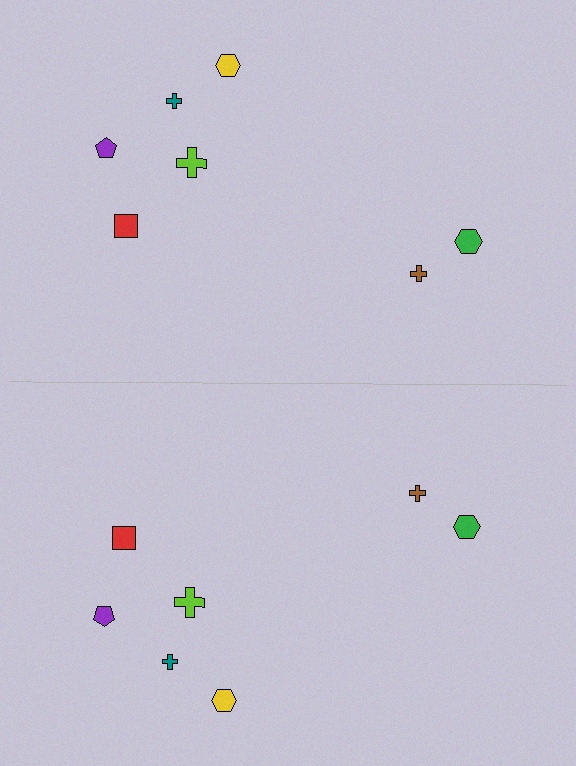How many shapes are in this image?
There are 14 shapes in this image.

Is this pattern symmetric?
Yes, this pattern has bilateral (reflection) symmetry.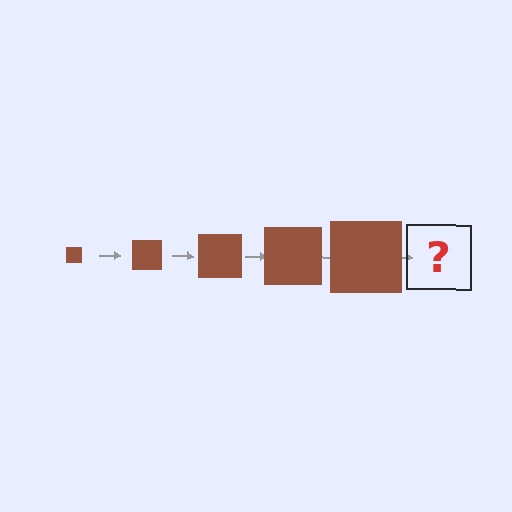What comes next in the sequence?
The next element should be a brown square, larger than the previous one.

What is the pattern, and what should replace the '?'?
The pattern is that the square gets progressively larger each step. The '?' should be a brown square, larger than the previous one.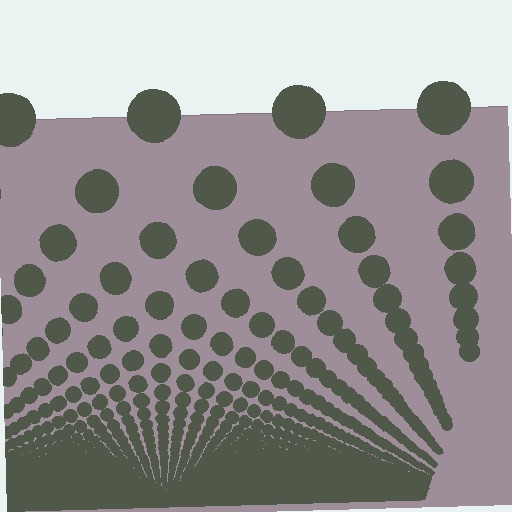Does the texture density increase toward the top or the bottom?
Density increases toward the bottom.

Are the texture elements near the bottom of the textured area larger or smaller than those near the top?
Smaller. The gradient is inverted — elements near the bottom are smaller and denser.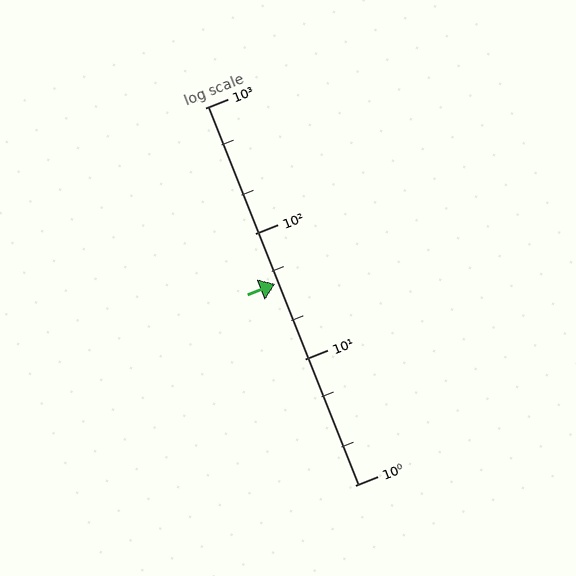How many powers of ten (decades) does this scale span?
The scale spans 3 decades, from 1 to 1000.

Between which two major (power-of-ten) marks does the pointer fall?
The pointer is between 10 and 100.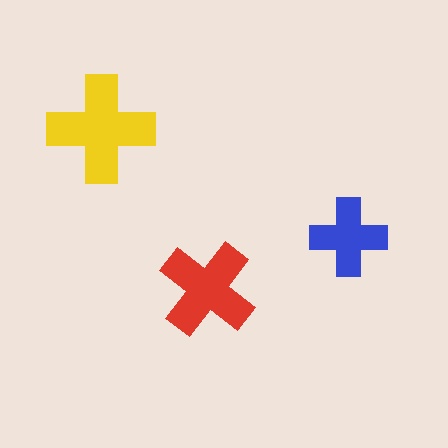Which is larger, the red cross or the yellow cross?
The yellow one.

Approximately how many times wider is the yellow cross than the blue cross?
About 1.5 times wider.